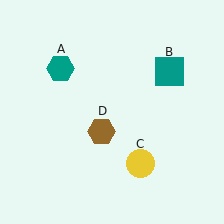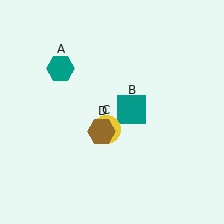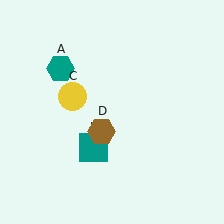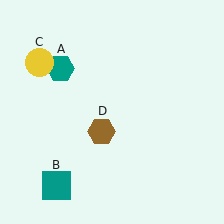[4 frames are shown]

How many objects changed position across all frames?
2 objects changed position: teal square (object B), yellow circle (object C).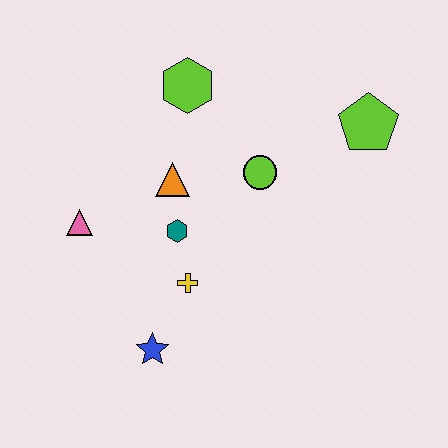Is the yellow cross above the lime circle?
No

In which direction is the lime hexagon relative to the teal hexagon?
The lime hexagon is above the teal hexagon.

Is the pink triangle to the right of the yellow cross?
No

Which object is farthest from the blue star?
The lime pentagon is farthest from the blue star.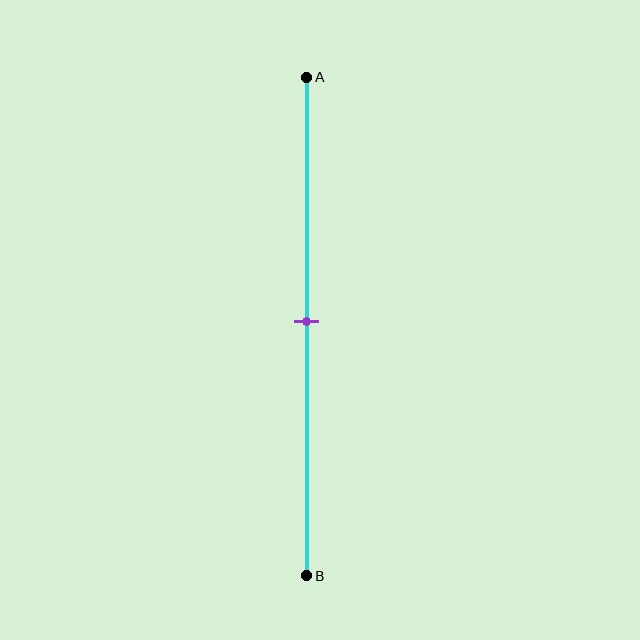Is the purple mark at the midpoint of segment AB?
Yes, the mark is approximately at the midpoint.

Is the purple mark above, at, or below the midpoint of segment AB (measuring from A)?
The purple mark is approximately at the midpoint of segment AB.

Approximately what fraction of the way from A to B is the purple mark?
The purple mark is approximately 50% of the way from A to B.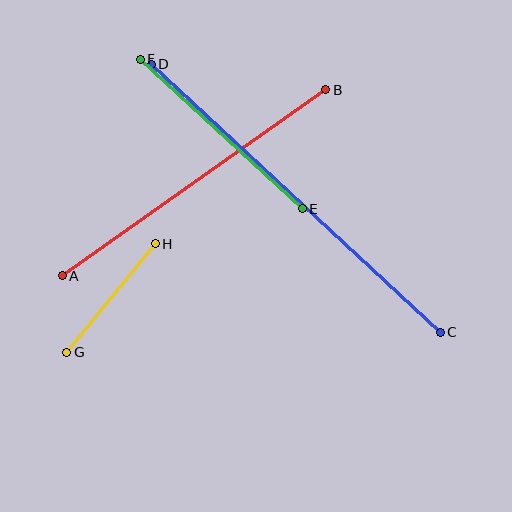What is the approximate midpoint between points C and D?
The midpoint is at approximately (296, 198) pixels.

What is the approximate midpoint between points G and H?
The midpoint is at approximately (111, 298) pixels.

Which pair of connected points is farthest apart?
Points C and D are farthest apart.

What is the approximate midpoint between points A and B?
The midpoint is at approximately (194, 183) pixels.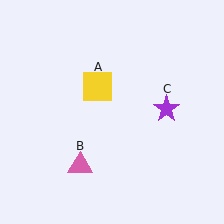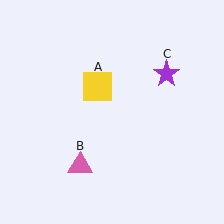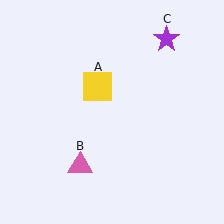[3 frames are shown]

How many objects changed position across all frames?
1 object changed position: purple star (object C).